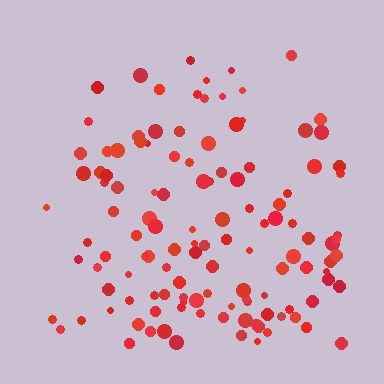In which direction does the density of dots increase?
From top to bottom, with the bottom side densest.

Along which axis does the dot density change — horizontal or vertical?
Vertical.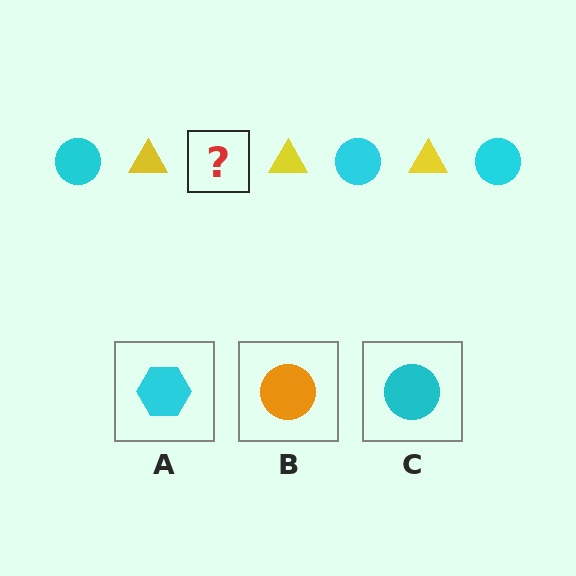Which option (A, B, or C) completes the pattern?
C.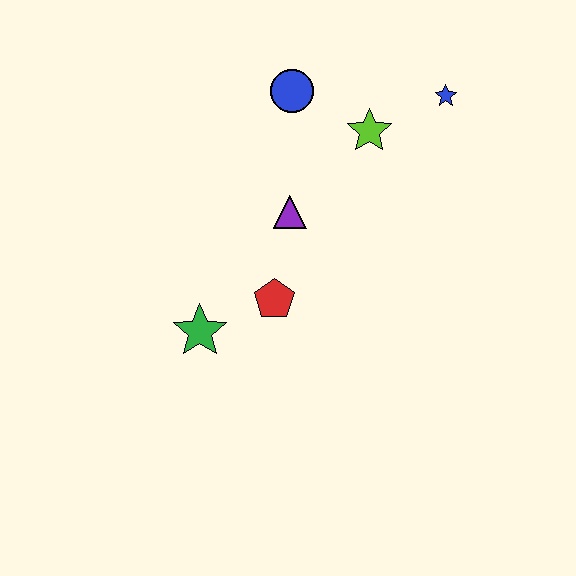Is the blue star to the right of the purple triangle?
Yes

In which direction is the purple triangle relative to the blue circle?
The purple triangle is below the blue circle.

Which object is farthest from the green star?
The blue star is farthest from the green star.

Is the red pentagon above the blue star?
No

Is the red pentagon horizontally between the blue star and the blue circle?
No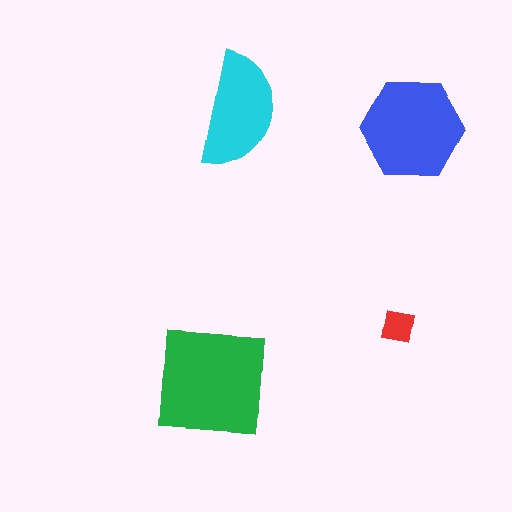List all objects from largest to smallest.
The green square, the blue hexagon, the cyan semicircle, the red square.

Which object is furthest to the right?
The blue hexagon is rightmost.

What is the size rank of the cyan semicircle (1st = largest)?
3rd.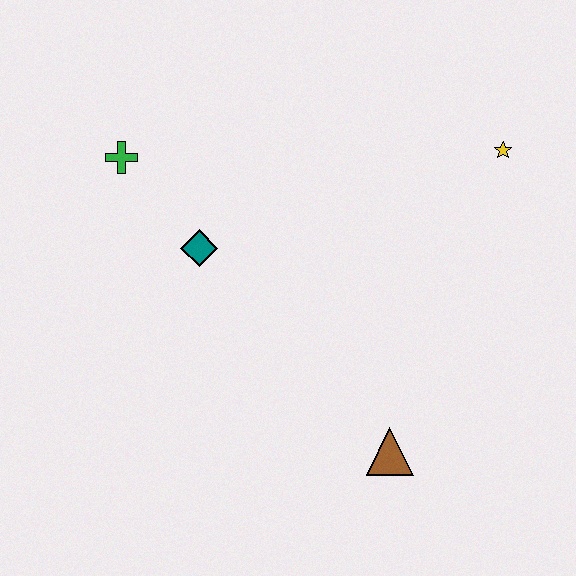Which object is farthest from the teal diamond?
The yellow star is farthest from the teal diamond.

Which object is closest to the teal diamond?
The green cross is closest to the teal diamond.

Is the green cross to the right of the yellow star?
No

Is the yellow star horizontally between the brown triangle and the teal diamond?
No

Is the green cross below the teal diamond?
No